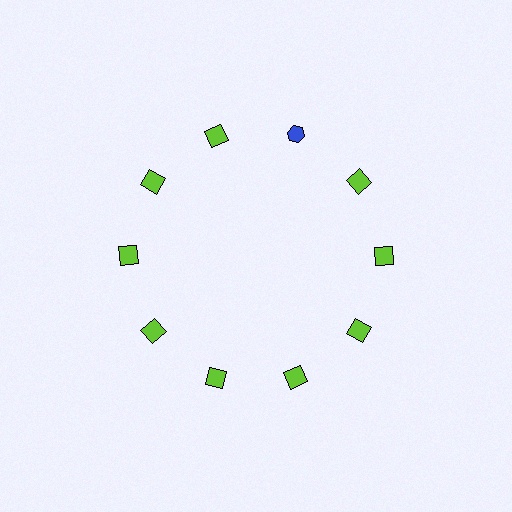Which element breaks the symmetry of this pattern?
The blue hexagon at roughly the 1 o'clock position breaks the symmetry. All other shapes are lime squares.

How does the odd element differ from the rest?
It differs in both color (blue instead of lime) and shape (hexagon instead of square).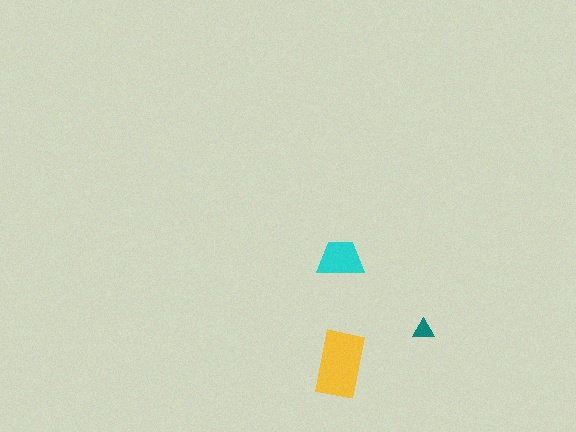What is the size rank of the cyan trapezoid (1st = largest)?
2nd.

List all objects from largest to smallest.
The yellow rectangle, the cyan trapezoid, the teal triangle.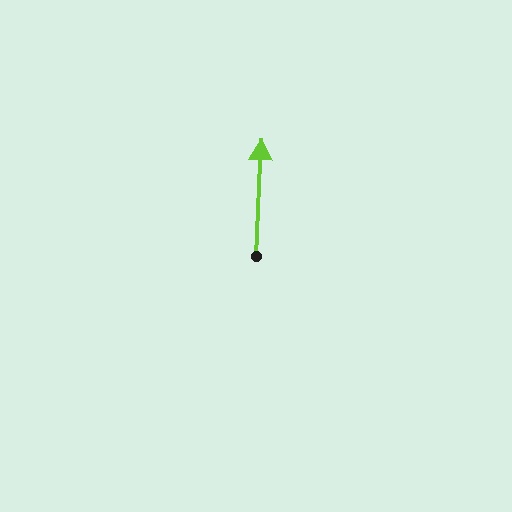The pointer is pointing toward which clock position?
Roughly 12 o'clock.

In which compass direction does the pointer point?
North.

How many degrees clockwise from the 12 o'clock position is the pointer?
Approximately 3 degrees.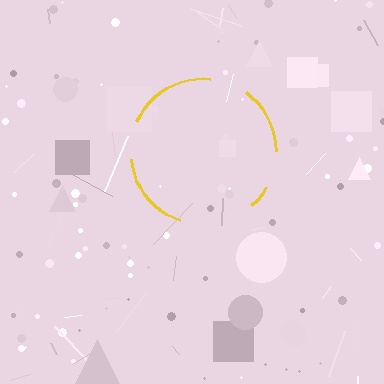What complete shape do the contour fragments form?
The contour fragments form a circle.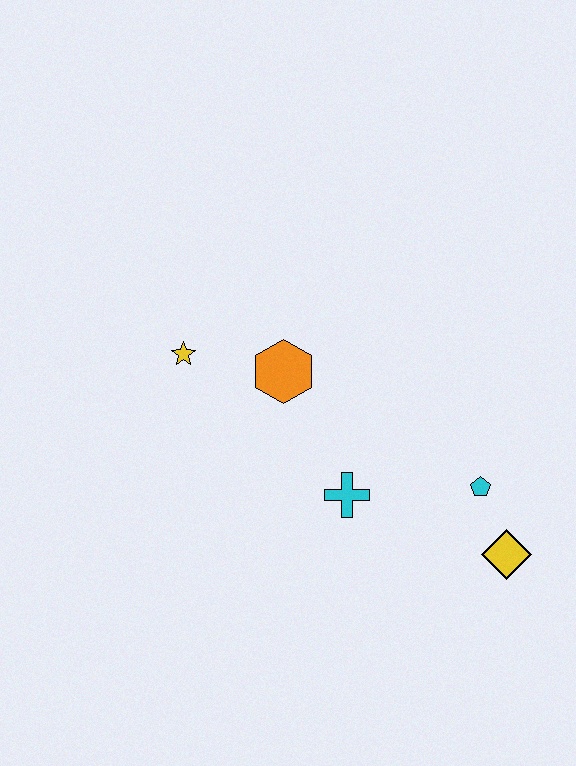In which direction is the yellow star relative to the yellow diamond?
The yellow star is to the left of the yellow diamond.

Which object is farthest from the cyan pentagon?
The yellow star is farthest from the cyan pentagon.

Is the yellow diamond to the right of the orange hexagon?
Yes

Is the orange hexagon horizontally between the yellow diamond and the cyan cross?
No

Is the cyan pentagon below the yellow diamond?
No